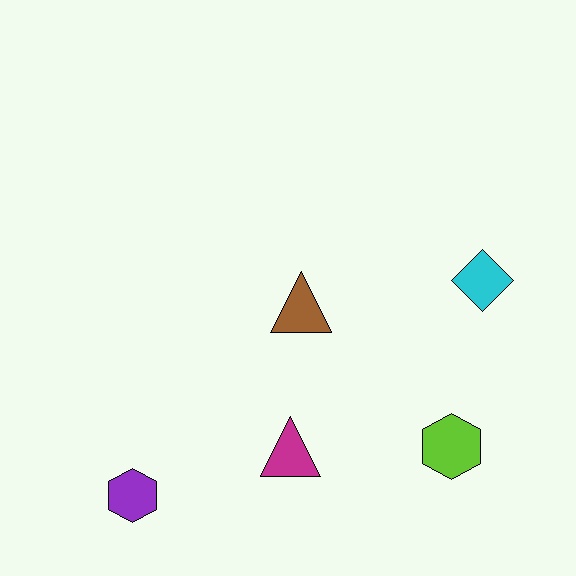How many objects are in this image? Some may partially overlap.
There are 5 objects.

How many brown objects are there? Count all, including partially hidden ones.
There is 1 brown object.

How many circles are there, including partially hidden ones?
There are no circles.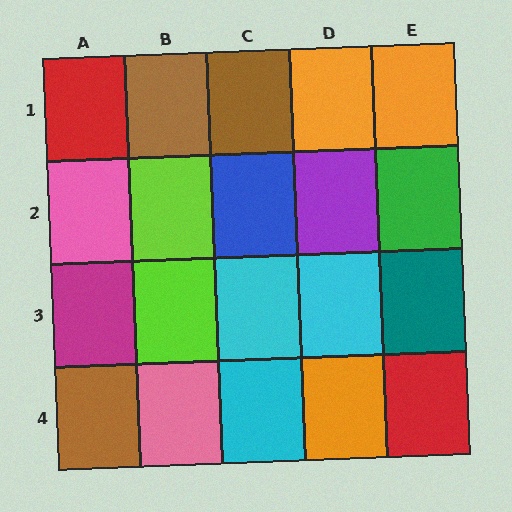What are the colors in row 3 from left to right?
Magenta, lime, cyan, cyan, teal.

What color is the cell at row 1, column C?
Brown.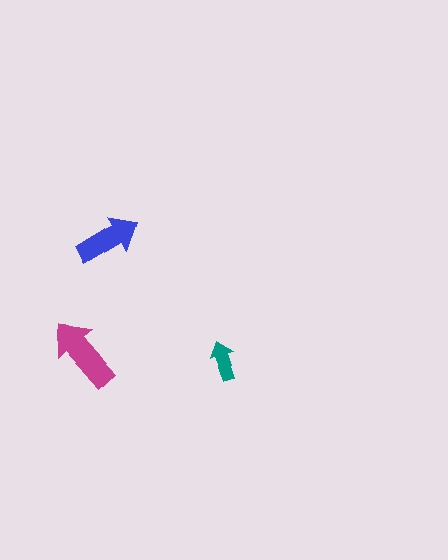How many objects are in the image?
There are 3 objects in the image.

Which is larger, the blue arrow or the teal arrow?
The blue one.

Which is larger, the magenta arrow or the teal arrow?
The magenta one.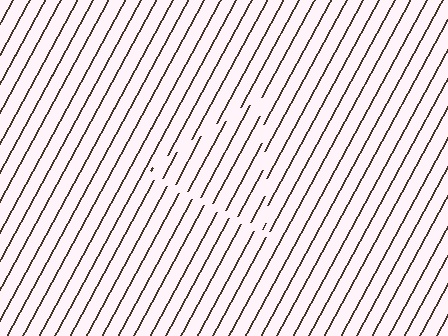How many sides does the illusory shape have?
3 sides — the line-ends trace a triangle.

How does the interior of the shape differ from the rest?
The interior of the shape contains the same grating, shifted by half a period — the contour is defined by the phase discontinuity where line-ends from the inner and outer gratings abut.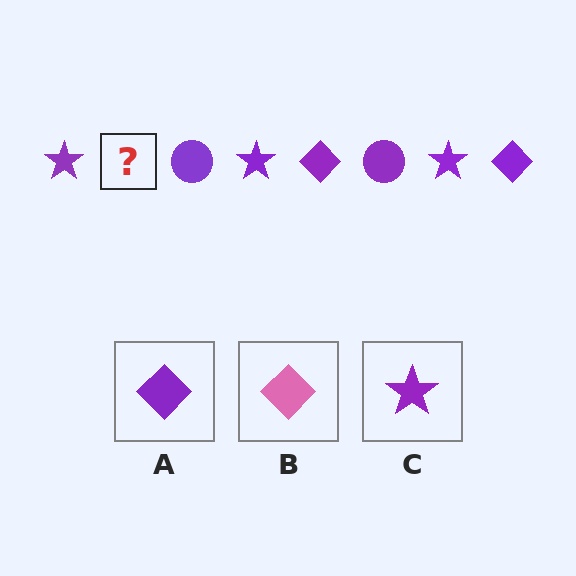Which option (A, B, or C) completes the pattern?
A.